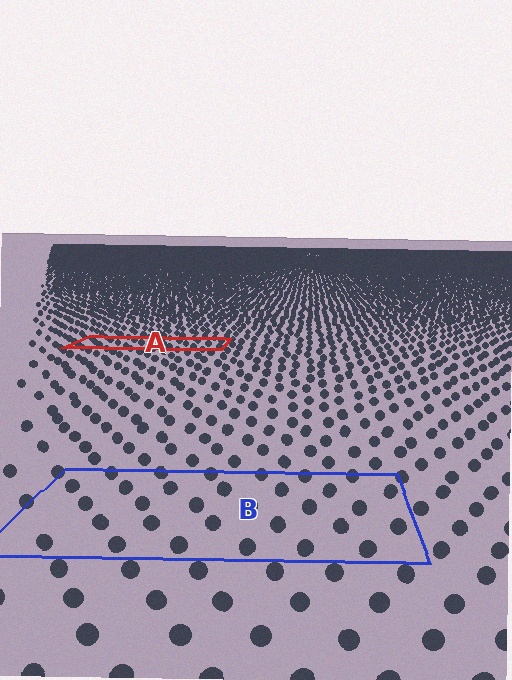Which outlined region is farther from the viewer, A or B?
Region A is farther from the viewer — the texture elements inside it appear smaller and more densely packed.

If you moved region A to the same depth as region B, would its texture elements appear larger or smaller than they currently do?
They would appear larger. At a closer depth, the same texture elements are projected at a bigger on-screen size.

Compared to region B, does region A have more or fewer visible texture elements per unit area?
Region A has more texture elements per unit area — they are packed more densely because it is farther away.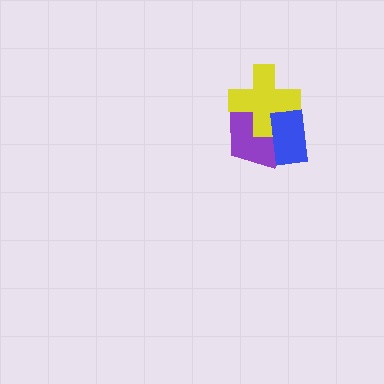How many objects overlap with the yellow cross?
2 objects overlap with the yellow cross.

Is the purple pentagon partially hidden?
Yes, it is partially covered by another shape.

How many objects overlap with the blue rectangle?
2 objects overlap with the blue rectangle.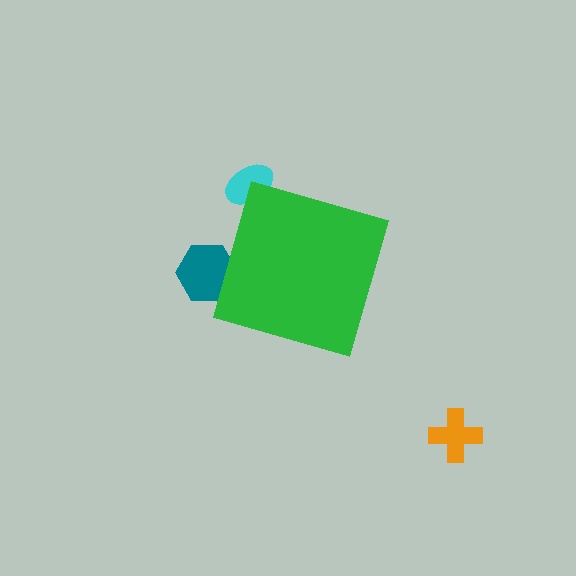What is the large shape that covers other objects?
A green diamond.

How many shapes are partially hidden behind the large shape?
2 shapes are partially hidden.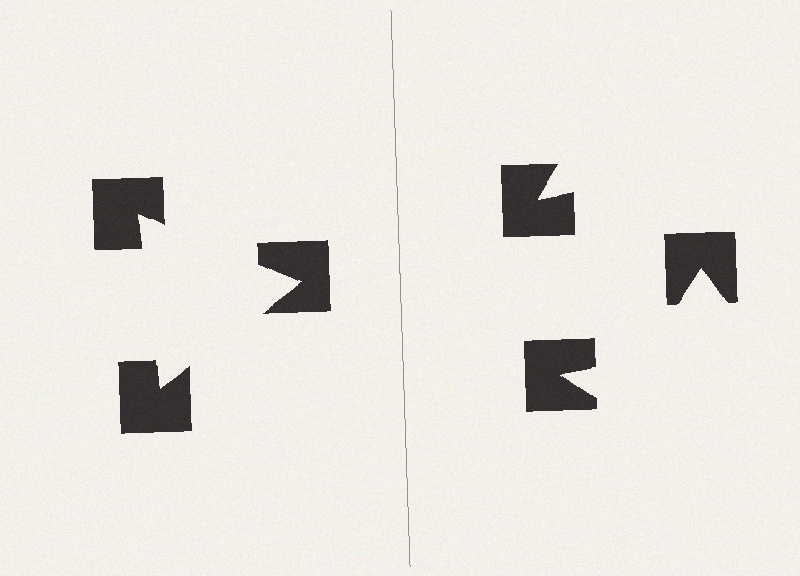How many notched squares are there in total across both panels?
6 — 3 on each side.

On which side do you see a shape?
An illusory triangle appears on the left side. On the right side the wedge cuts are rotated, so no coherent shape forms.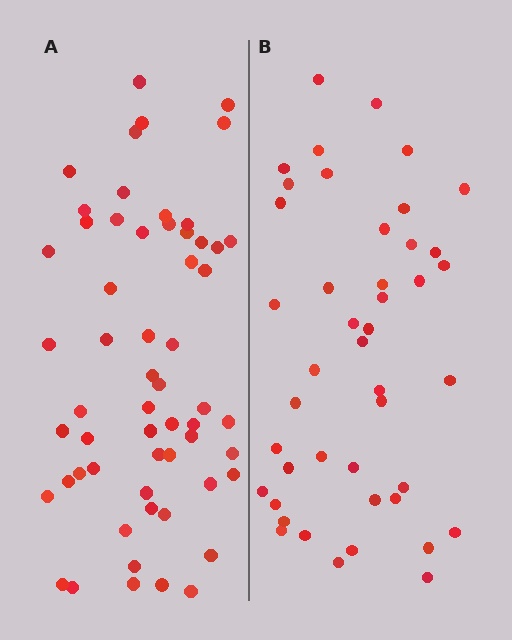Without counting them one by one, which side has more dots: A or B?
Region A (the left region) has more dots.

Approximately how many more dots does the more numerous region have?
Region A has approximately 15 more dots than region B.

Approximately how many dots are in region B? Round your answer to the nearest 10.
About 40 dots. (The exact count is 44, which rounds to 40.)